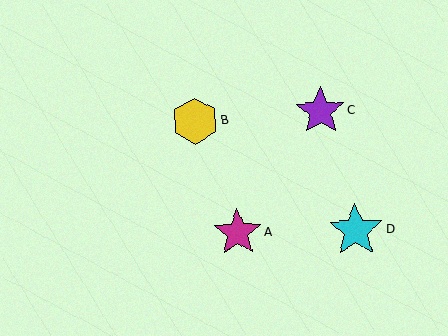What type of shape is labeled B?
Shape B is a yellow hexagon.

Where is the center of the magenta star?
The center of the magenta star is at (237, 233).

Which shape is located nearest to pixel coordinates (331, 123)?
The purple star (labeled C) at (320, 111) is nearest to that location.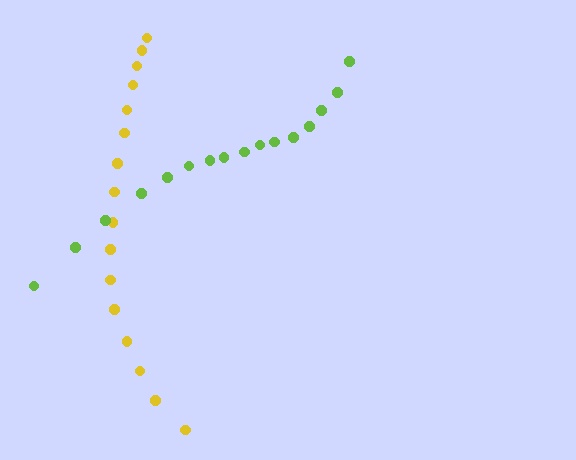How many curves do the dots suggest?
There are 2 distinct paths.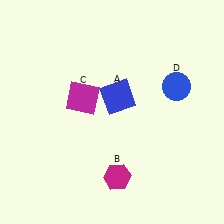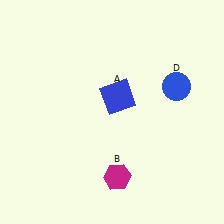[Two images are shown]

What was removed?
The magenta square (C) was removed in Image 2.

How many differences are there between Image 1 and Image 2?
There is 1 difference between the two images.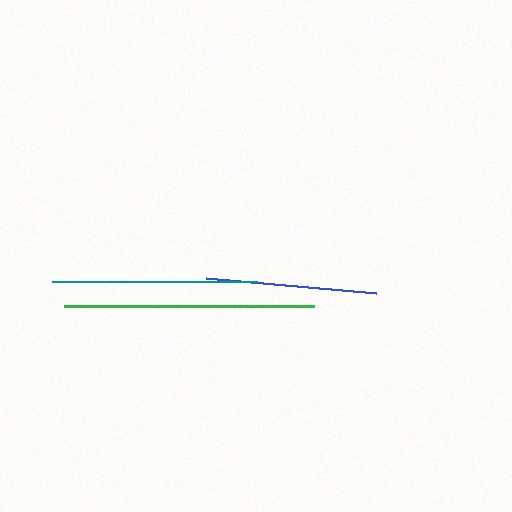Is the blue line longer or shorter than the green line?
The green line is longer than the blue line.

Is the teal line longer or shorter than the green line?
The green line is longer than the teal line.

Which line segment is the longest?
The green line is the longest at approximately 250 pixels.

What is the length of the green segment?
The green segment is approximately 250 pixels long.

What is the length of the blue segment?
The blue segment is approximately 171 pixels long.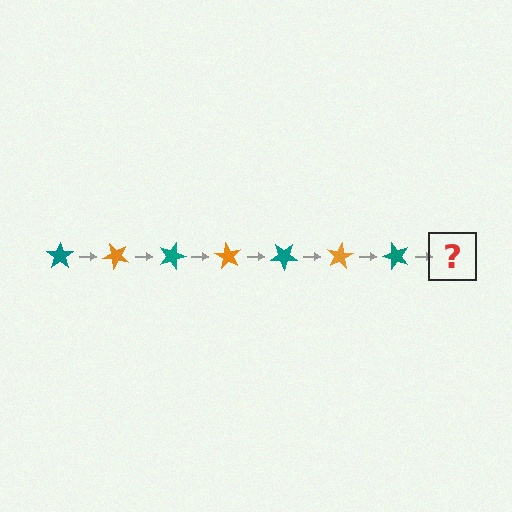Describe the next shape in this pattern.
It should be an orange star, rotated 315 degrees from the start.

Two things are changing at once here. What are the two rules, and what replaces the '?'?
The two rules are that it rotates 45 degrees each step and the color cycles through teal and orange. The '?' should be an orange star, rotated 315 degrees from the start.